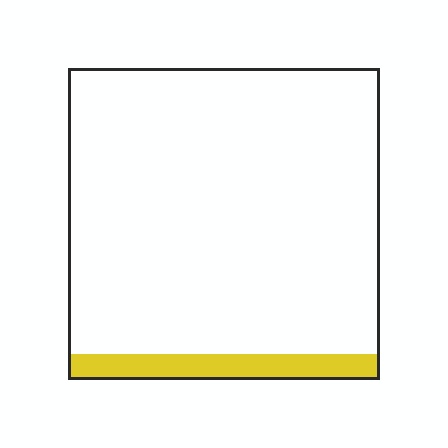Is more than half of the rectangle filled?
No.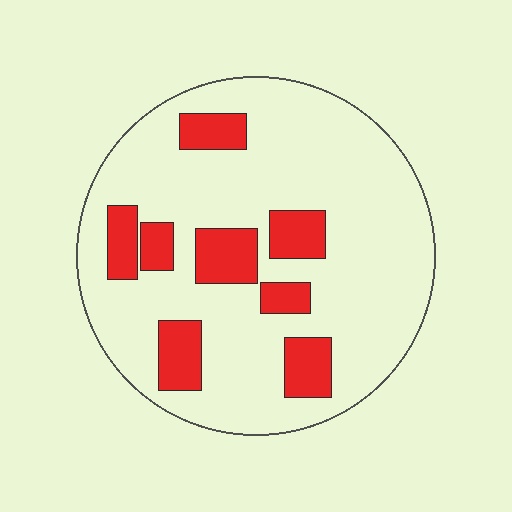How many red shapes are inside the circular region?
8.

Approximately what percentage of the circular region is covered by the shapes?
Approximately 20%.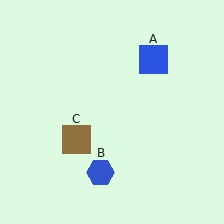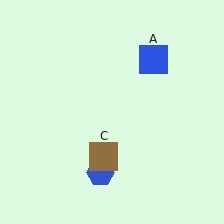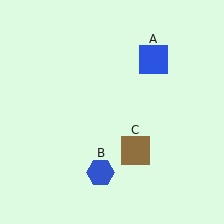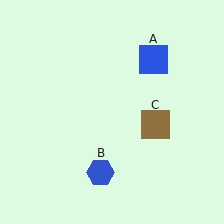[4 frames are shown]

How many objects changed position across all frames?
1 object changed position: brown square (object C).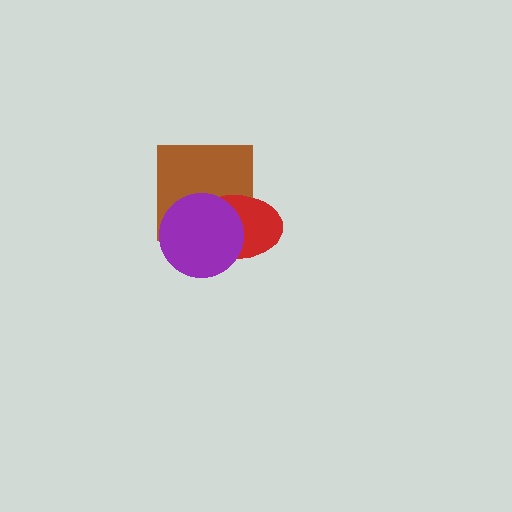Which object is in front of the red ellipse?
The purple circle is in front of the red ellipse.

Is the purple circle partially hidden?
No, no other shape covers it.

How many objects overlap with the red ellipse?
2 objects overlap with the red ellipse.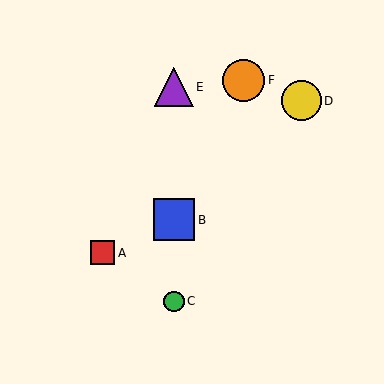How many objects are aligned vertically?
3 objects (B, C, E) are aligned vertically.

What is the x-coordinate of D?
Object D is at x≈301.